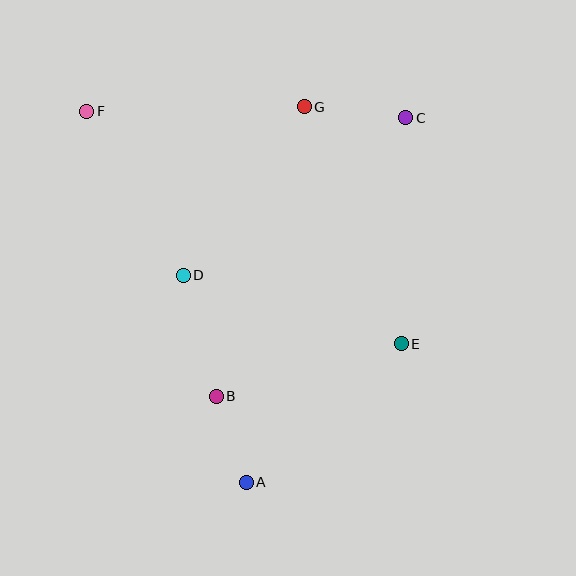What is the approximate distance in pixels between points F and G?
The distance between F and G is approximately 218 pixels.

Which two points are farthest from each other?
Points A and F are farthest from each other.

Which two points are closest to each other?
Points A and B are closest to each other.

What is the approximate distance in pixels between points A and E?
The distance between A and E is approximately 208 pixels.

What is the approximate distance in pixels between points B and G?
The distance between B and G is approximately 303 pixels.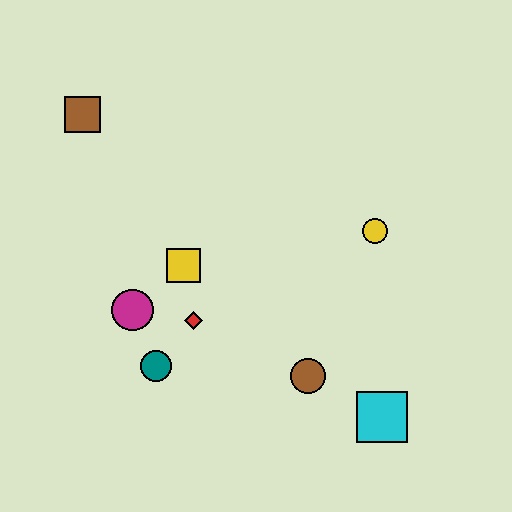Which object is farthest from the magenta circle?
The cyan square is farthest from the magenta circle.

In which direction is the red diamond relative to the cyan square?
The red diamond is to the left of the cyan square.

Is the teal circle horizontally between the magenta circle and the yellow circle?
Yes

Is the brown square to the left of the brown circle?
Yes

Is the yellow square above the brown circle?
Yes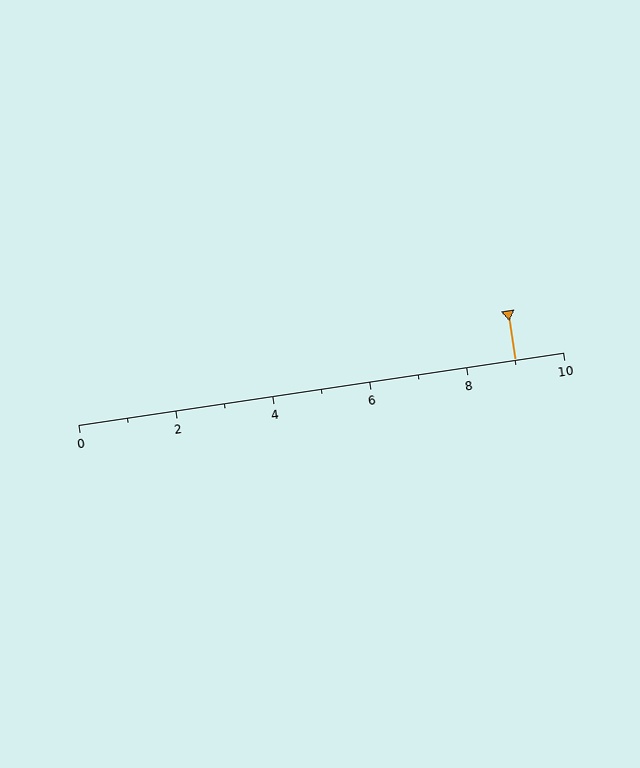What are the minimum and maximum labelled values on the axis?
The axis runs from 0 to 10.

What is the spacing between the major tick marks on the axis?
The major ticks are spaced 2 apart.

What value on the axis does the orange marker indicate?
The marker indicates approximately 9.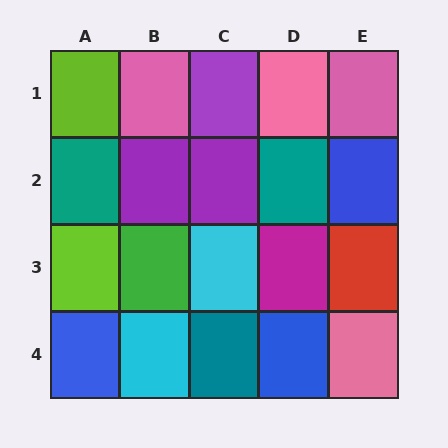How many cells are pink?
4 cells are pink.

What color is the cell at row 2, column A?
Teal.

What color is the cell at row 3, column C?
Cyan.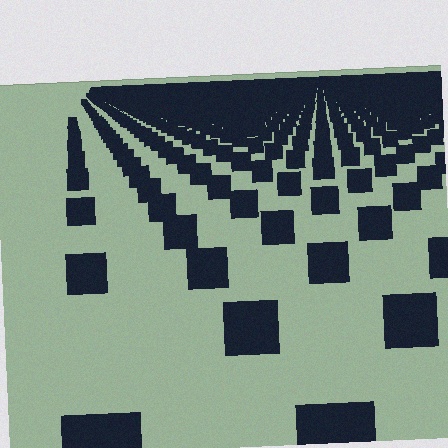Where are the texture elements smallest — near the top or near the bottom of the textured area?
Near the top.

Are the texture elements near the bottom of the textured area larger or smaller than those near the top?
Larger. Near the bottom, elements are closer to the viewer and appear at a bigger on-screen size.